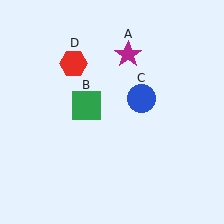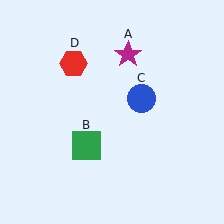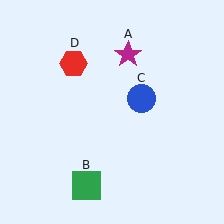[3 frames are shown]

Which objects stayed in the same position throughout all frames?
Magenta star (object A) and blue circle (object C) and red hexagon (object D) remained stationary.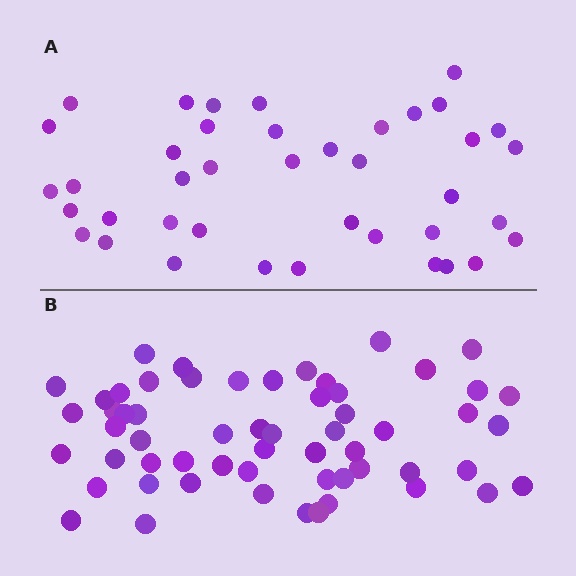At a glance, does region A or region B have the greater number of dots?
Region B (the bottom region) has more dots.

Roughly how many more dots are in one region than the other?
Region B has approximately 20 more dots than region A.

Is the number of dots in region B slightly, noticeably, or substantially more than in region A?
Region B has substantially more. The ratio is roughly 1.4 to 1.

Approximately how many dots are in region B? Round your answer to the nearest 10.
About 60 dots. (The exact count is 58, which rounds to 60.)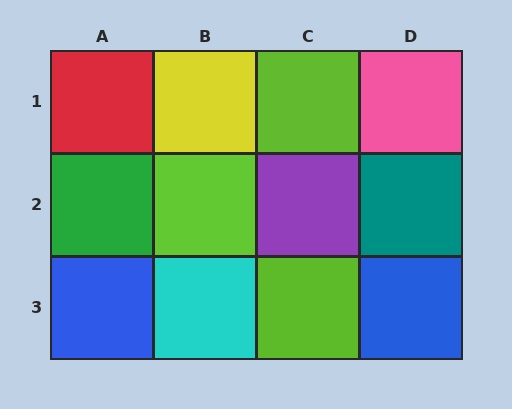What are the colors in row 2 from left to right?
Green, lime, purple, teal.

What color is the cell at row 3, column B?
Cyan.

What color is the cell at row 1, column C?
Lime.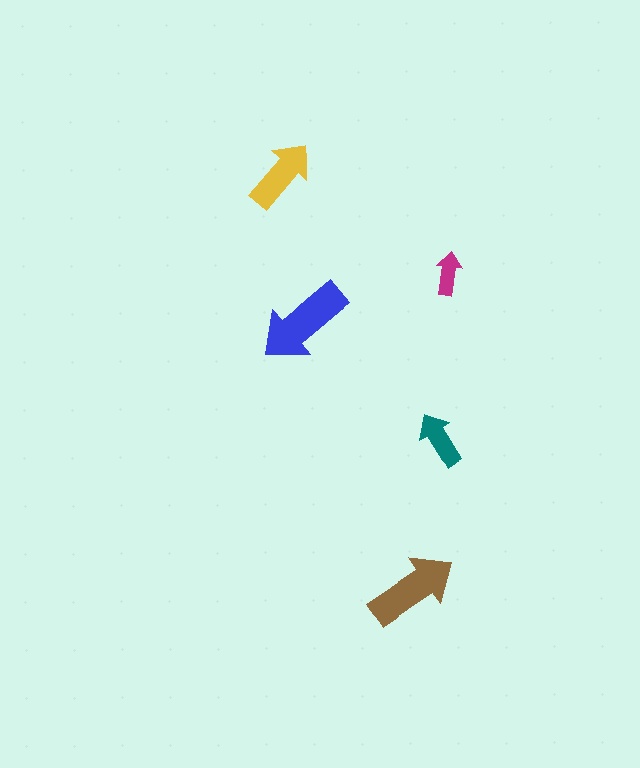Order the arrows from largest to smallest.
the blue one, the brown one, the yellow one, the teal one, the magenta one.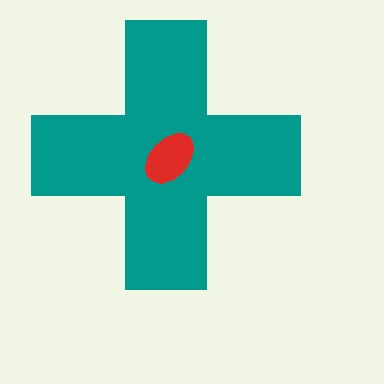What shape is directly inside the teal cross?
The red ellipse.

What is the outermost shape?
The teal cross.